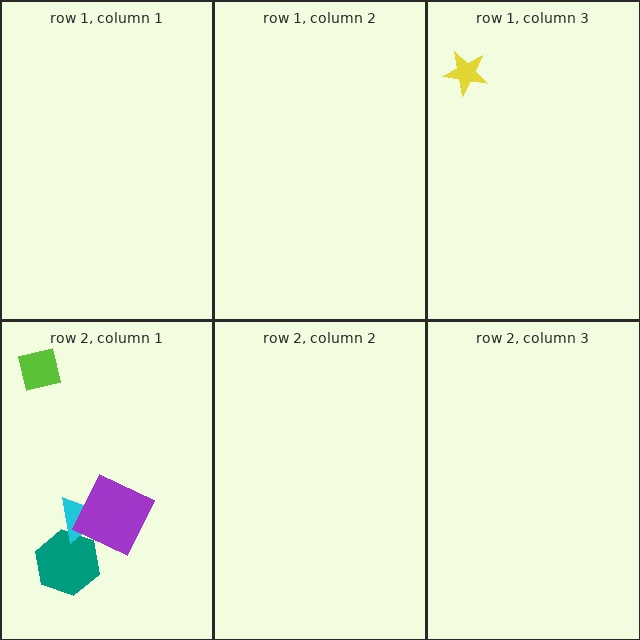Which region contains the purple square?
The row 2, column 1 region.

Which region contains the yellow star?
The row 1, column 3 region.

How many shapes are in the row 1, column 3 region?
1.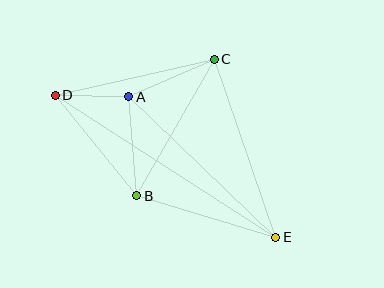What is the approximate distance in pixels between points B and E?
The distance between B and E is approximately 145 pixels.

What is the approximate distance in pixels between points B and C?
The distance between B and C is approximately 156 pixels.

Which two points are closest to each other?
Points A and D are closest to each other.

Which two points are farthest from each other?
Points D and E are farthest from each other.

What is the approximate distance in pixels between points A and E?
The distance between A and E is approximately 204 pixels.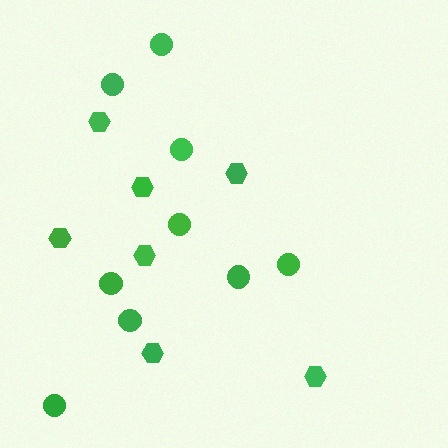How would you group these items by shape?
There are 2 groups: one group of circles (9) and one group of hexagons (7).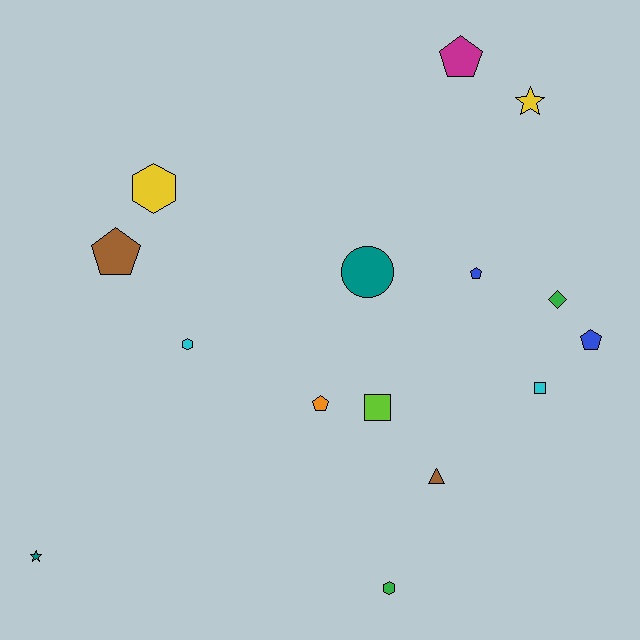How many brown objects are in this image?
There are 2 brown objects.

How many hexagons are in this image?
There are 3 hexagons.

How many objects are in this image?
There are 15 objects.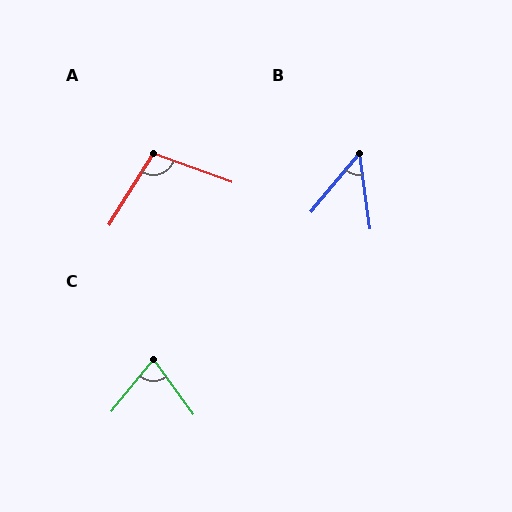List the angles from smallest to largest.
B (47°), C (75°), A (102°).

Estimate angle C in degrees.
Approximately 75 degrees.